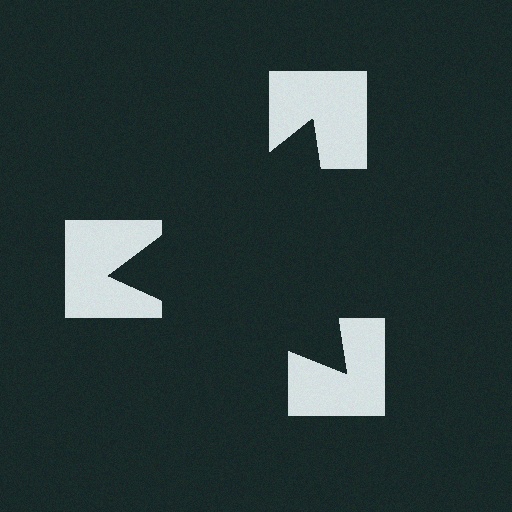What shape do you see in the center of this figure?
An illusory triangle — its edges are inferred from the aligned wedge cuts in the notched squares, not physically drawn.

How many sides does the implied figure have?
3 sides.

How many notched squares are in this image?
There are 3 — one at each vertex of the illusory triangle.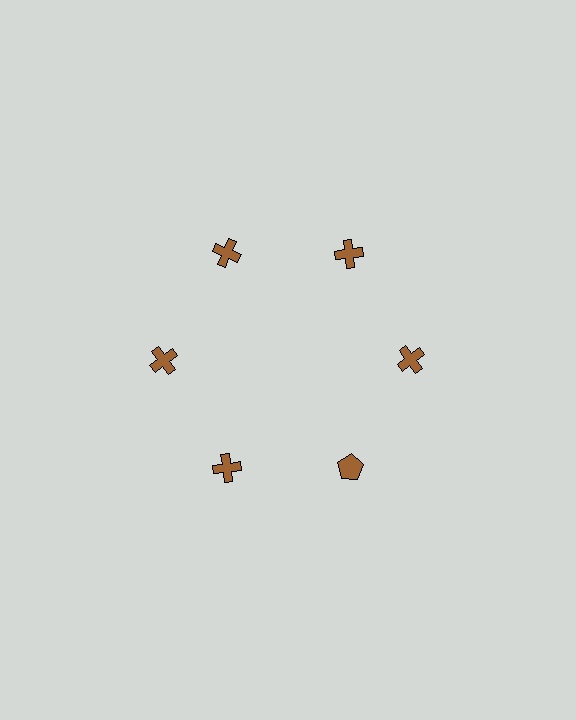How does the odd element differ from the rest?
It has a different shape: pentagon instead of cross.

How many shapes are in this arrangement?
There are 6 shapes arranged in a ring pattern.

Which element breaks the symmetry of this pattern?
The brown pentagon at roughly the 5 o'clock position breaks the symmetry. All other shapes are brown crosses.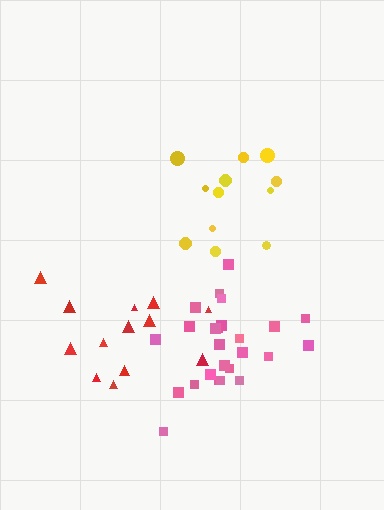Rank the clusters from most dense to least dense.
pink, red, yellow.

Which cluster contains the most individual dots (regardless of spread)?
Pink (25).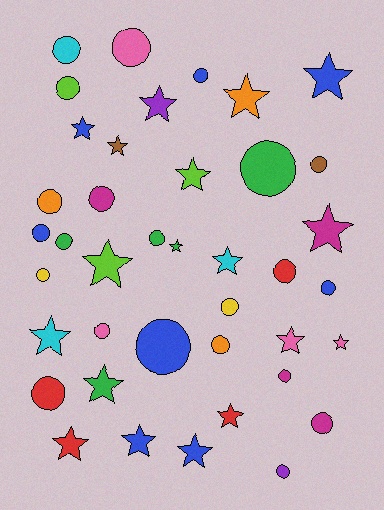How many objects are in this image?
There are 40 objects.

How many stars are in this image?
There are 18 stars.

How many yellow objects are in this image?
There are 2 yellow objects.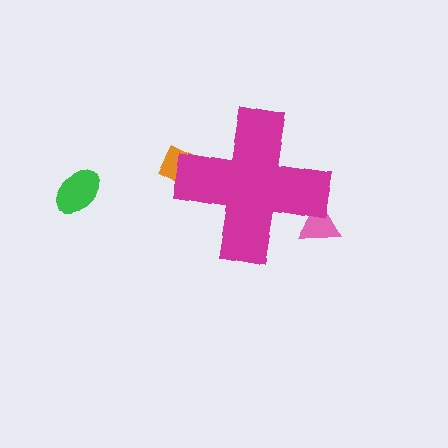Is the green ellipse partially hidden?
No, the green ellipse is fully visible.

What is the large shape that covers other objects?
A magenta cross.